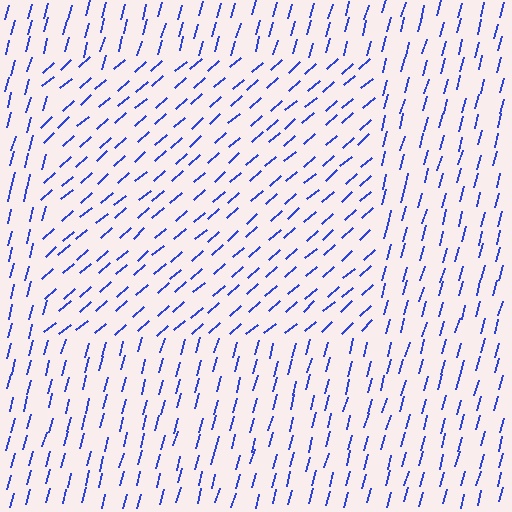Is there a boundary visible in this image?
Yes, there is a texture boundary formed by a change in line orientation.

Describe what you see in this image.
The image is filled with small blue line segments. A rectangle region in the image has lines oriented differently from the surrounding lines, creating a visible texture boundary.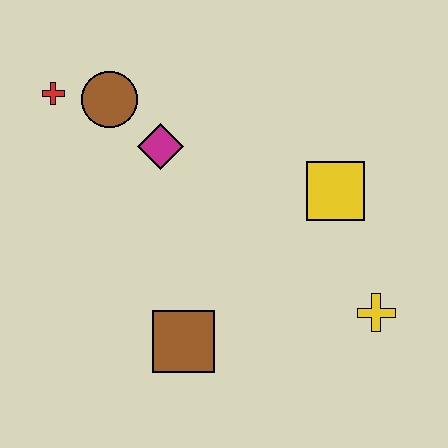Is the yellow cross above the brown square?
Yes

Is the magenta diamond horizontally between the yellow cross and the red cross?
Yes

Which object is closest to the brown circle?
The red cross is closest to the brown circle.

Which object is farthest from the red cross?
The yellow cross is farthest from the red cross.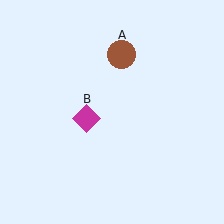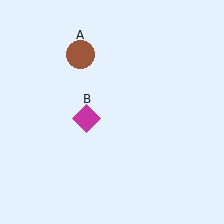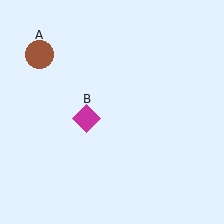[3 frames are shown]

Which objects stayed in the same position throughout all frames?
Magenta diamond (object B) remained stationary.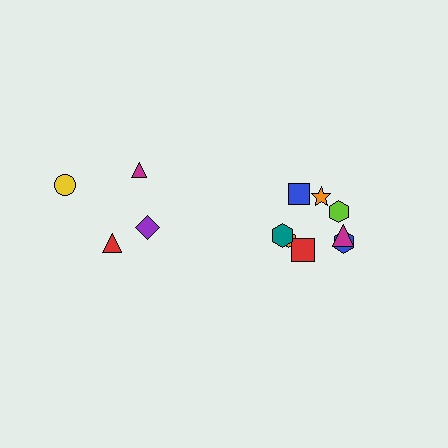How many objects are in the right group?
There are 8 objects.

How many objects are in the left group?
There are 4 objects.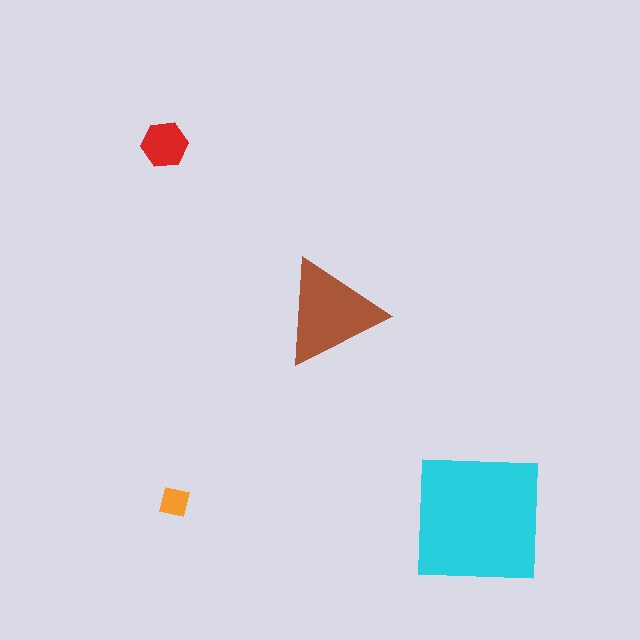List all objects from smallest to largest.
The orange square, the red hexagon, the brown triangle, the cyan square.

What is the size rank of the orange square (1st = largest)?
4th.